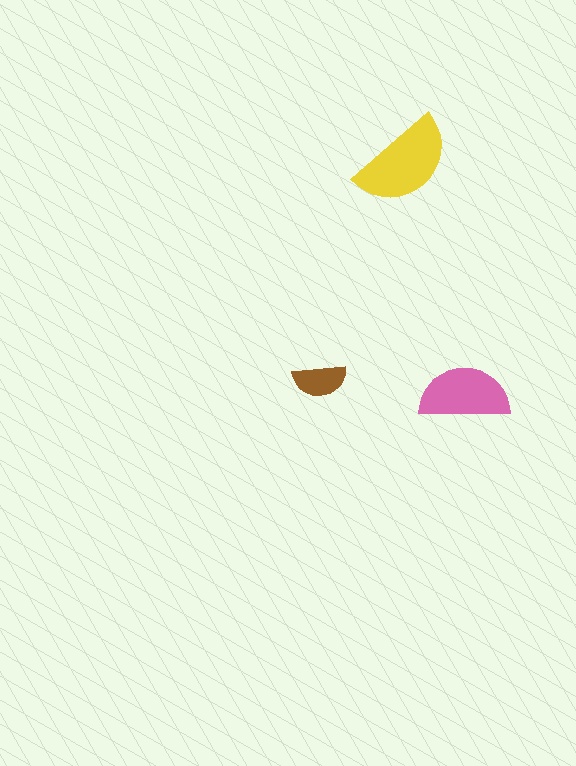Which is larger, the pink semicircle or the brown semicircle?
The pink one.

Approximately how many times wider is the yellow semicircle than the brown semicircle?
About 2 times wider.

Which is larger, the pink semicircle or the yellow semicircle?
The yellow one.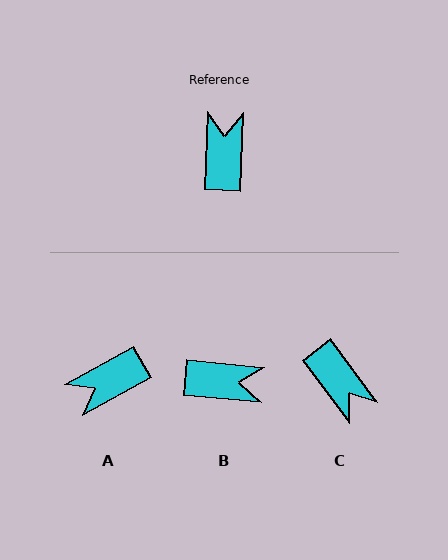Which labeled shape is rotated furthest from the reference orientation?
C, about 141 degrees away.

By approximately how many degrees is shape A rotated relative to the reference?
Approximately 121 degrees counter-clockwise.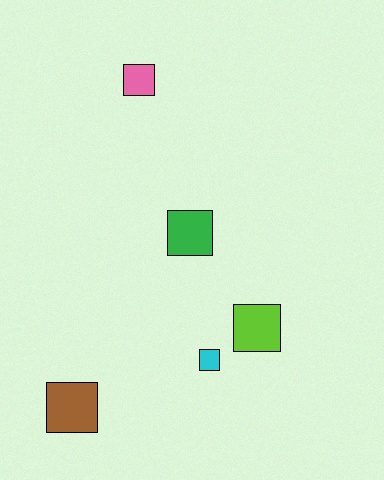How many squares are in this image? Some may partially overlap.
There are 5 squares.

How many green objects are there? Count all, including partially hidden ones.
There is 1 green object.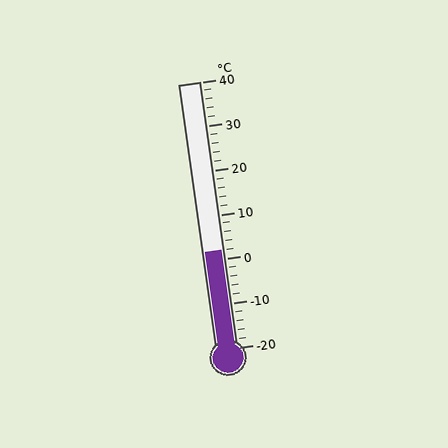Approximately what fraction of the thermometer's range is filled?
The thermometer is filled to approximately 35% of its range.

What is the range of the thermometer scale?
The thermometer scale ranges from -20°C to 40°C.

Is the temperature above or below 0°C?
The temperature is above 0°C.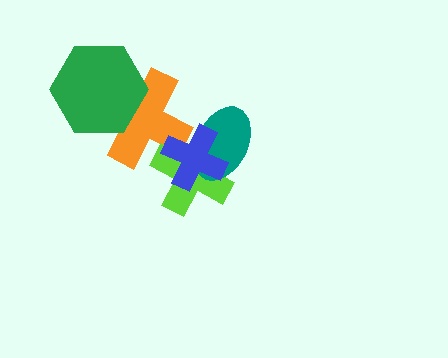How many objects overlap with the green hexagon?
1 object overlaps with the green hexagon.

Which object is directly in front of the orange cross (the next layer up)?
The lime cross is directly in front of the orange cross.